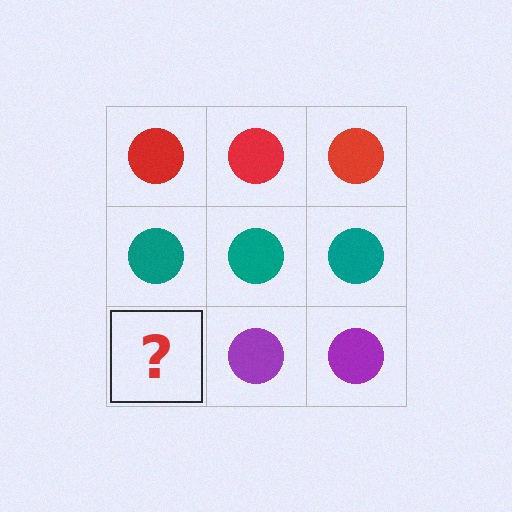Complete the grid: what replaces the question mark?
The question mark should be replaced with a purple circle.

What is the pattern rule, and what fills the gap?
The rule is that each row has a consistent color. The gap should be filled with a purple circle.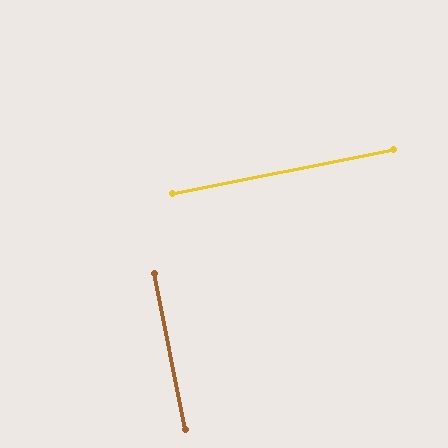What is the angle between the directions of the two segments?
Approximately 90 degrees.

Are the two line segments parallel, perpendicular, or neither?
Perpendicular — they meet at approximately 90°.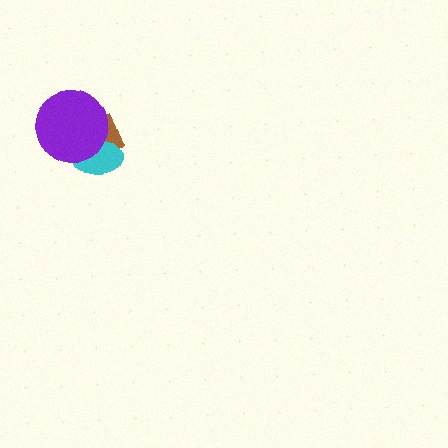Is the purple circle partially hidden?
No, no other shape covers it.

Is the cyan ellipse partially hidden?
Yes, it is partially covered by another shape.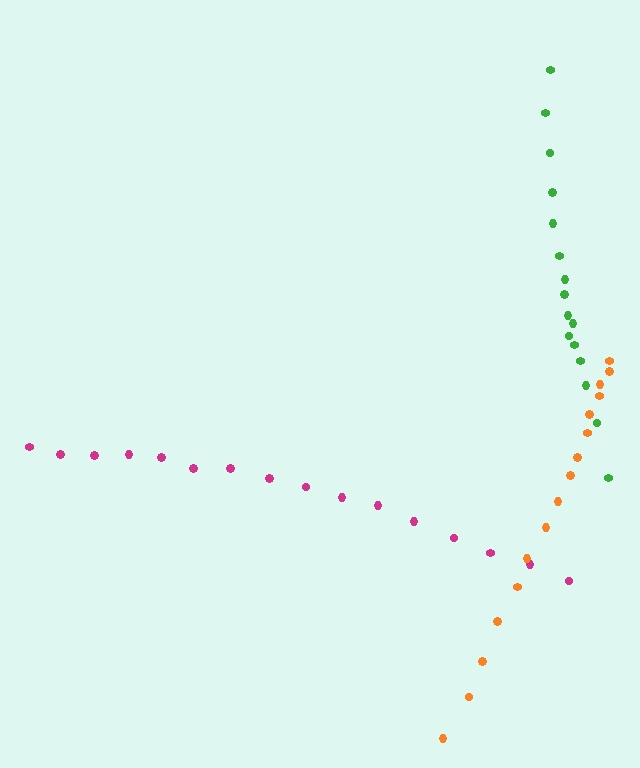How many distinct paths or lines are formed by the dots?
There are 3 distinct paths.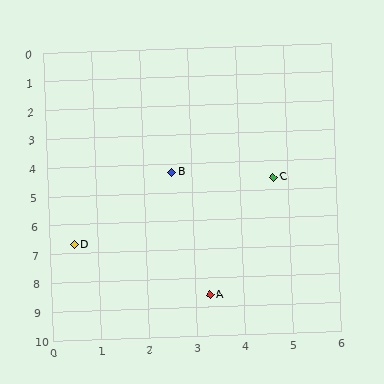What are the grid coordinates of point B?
Point B is at approximately (2.6, 4.3).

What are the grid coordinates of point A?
Point A is at approximately (3.3, 8.6).